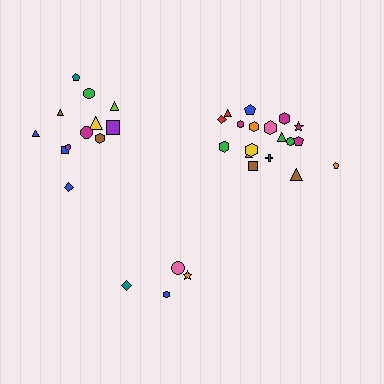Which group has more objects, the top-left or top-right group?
The top-right group.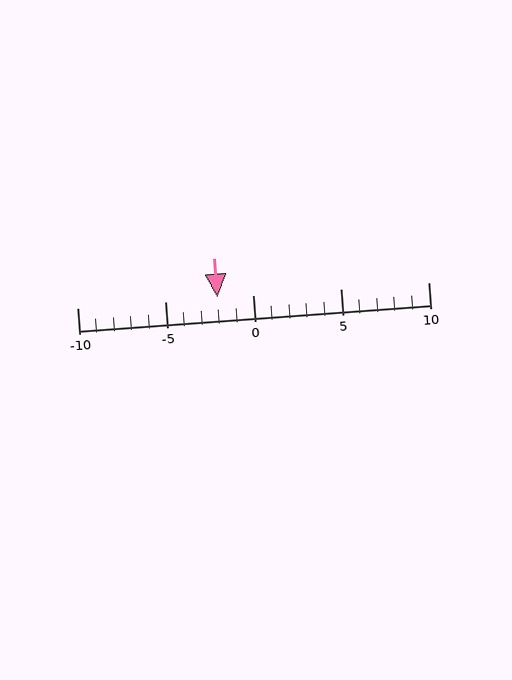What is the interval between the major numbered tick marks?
The major tick marks are spaced 5 units apart.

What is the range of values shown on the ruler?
The ruler shows values from -10 to 10.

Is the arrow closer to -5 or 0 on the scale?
The arrow is closer to 0.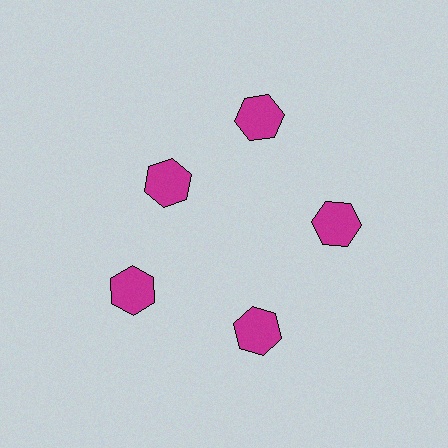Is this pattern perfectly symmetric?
No. The 5 magenta hexagons are arranged in a ring, but one element near the 10 o'clock position is pulled inward toward the center, breaking the 5-fold rotational symmetry.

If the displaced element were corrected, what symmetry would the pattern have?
It would have 5-fold rotational symmetry — the pattern would map onto itself every 72 degrees.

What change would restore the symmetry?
The symmetry would be restored by moving it outward, back onto the ring so that all 5 hexagons sit at equal angles and equal distance from the center.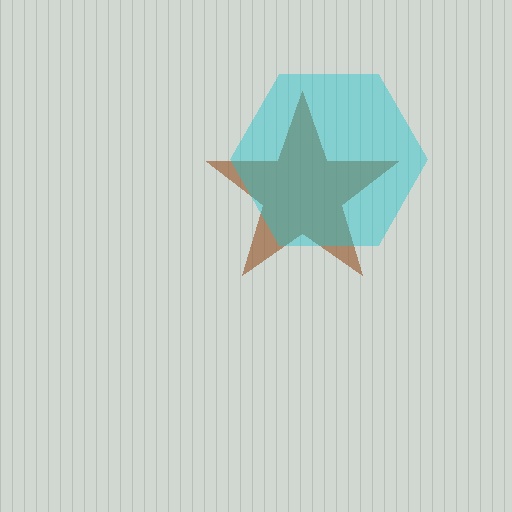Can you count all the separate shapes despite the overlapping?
Yes, there are 2 separate shapes.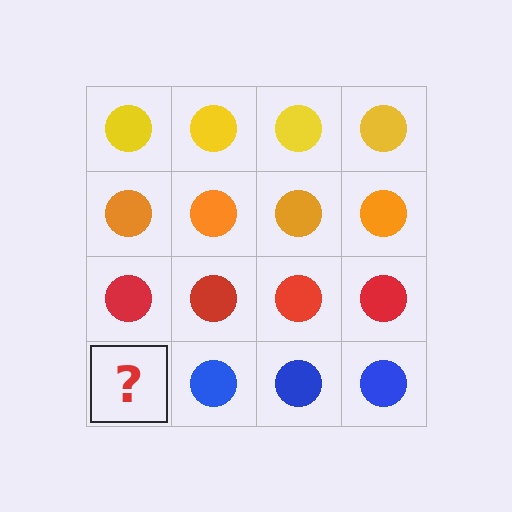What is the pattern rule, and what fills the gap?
The rule is that each row has a consistent color. The gap should be filled with a blue circle.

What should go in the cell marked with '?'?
The missing cell should contain a blue circle.